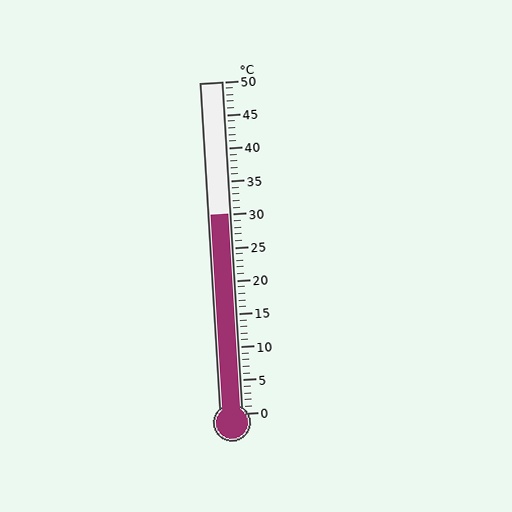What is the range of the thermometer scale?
The thermometer scale ranges from 0°C to 50°C.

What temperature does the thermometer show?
The thermometer shows approximately 30°C.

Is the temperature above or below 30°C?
The temperature is at 30°C.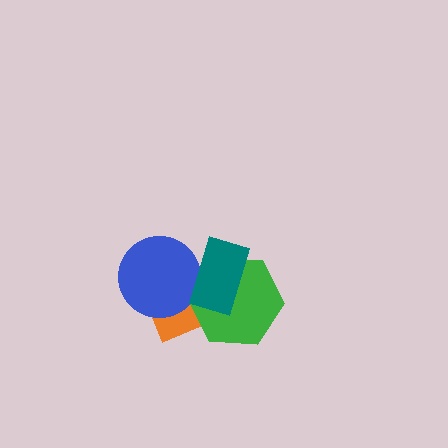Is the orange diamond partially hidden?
Yes, it is partially covered by another shape.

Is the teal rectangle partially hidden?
No, no other shape covers it.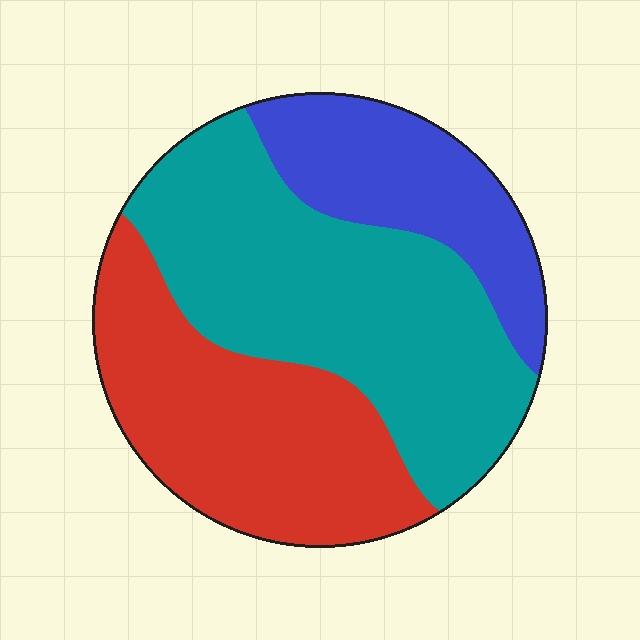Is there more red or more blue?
Red.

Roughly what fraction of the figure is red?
Red takes up about one third (1/3) of the figure.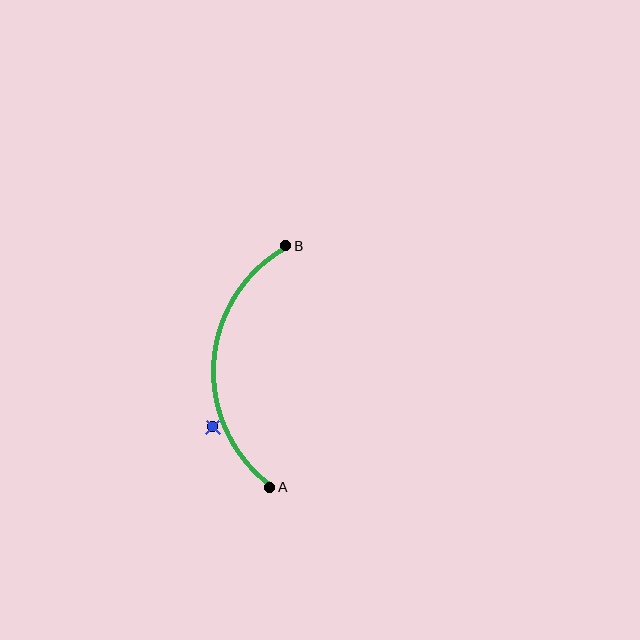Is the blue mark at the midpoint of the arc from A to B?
No — the blue mark does not lie on the arc at all. It sits slightly outside the curve.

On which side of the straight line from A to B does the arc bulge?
The arc bulges to the left of the straight line connecting A and B.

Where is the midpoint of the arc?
The arc midpoint is the point on the curve farthest from the straight line joining A and B. It sits to the left of that line.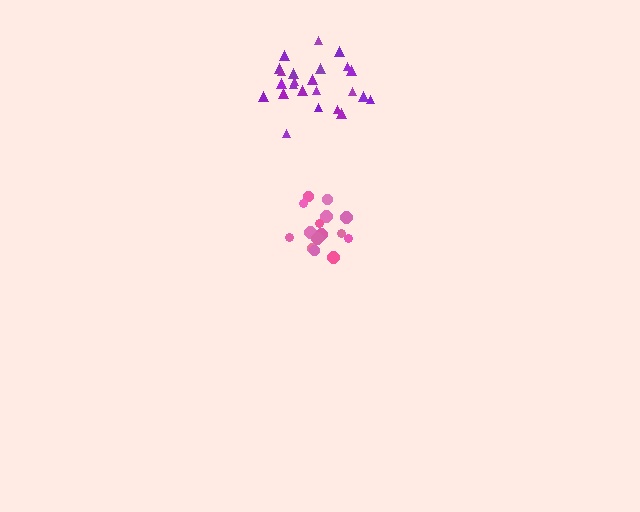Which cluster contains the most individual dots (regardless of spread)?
Purple (24).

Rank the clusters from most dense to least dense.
purple, pink.